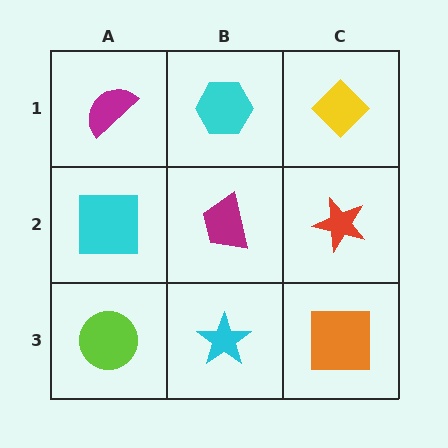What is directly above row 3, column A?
A cyan square.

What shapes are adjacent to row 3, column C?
A red star (row 2, column C), a cyan star (row 3, column B).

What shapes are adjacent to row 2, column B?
A cyan hexagon (row 1, column B), a cyan star (row 3, column B), a cyan square (row 2, column A), a red star (row 2, column C).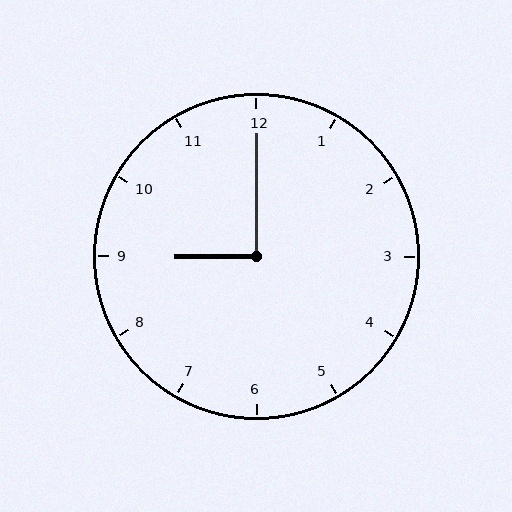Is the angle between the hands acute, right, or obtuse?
It is right.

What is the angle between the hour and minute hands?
Approximately 90 degrees.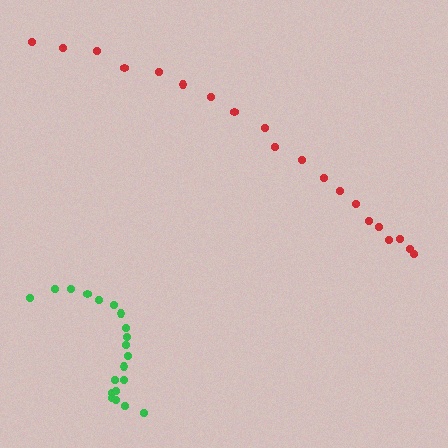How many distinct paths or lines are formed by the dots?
There are 2 distinct paths.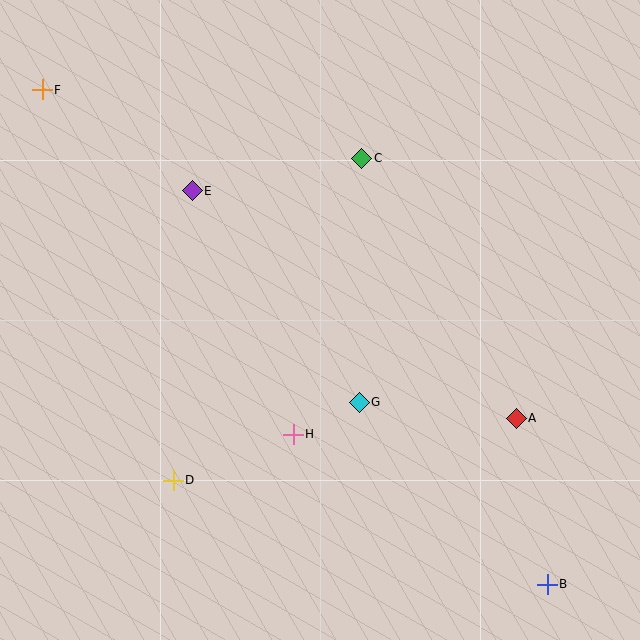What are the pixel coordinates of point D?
Point D is at (173, 480).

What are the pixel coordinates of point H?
Point H is at (293, 434).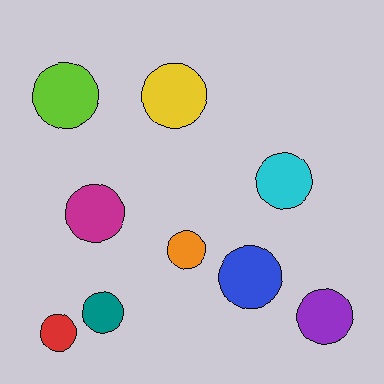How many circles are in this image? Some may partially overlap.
There are 9 circles.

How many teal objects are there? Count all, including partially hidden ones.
There is 1 teal object.